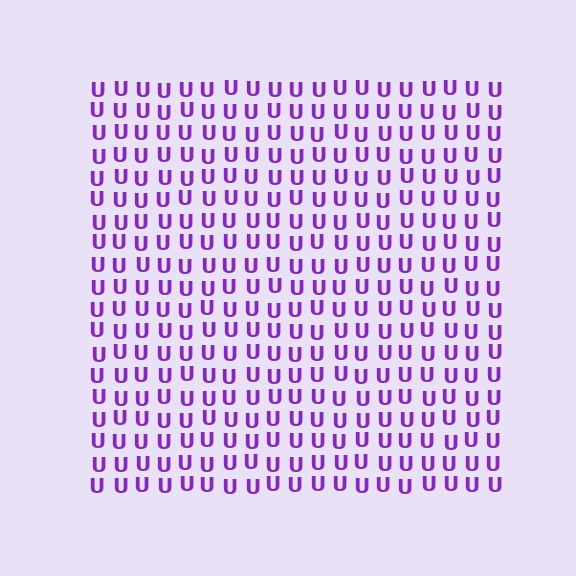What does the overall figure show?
The overall figure shows a square.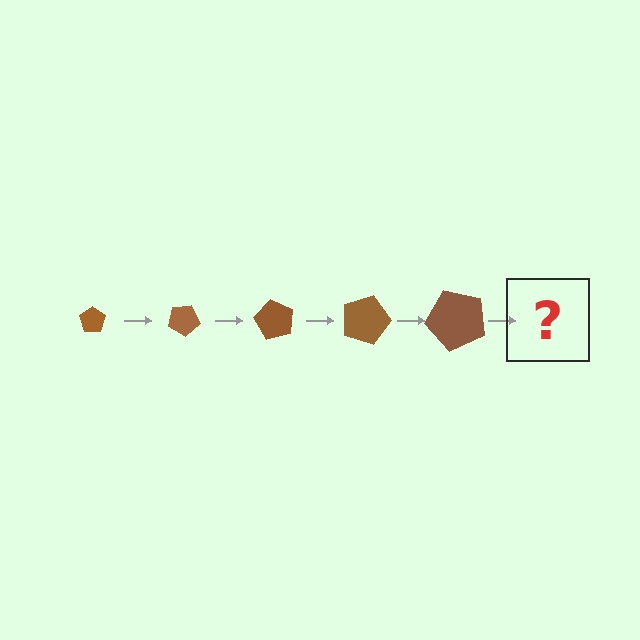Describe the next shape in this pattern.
It should be a pentagon, larger than the previous one and rotated 150 degrees from the start.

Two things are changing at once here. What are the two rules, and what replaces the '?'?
The two rules are that the pentagon grows larger each step and it rotates 30 degrees each step. The '?' should be a pentagon, larger than the previous one and rotated 150 degrees from the start.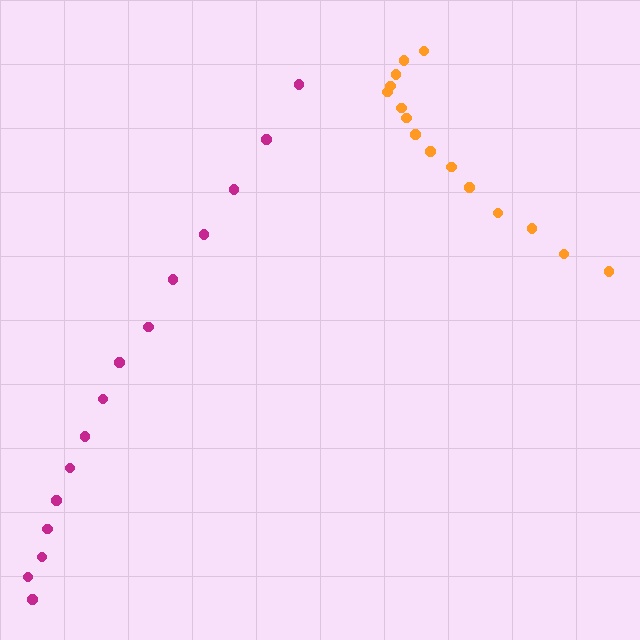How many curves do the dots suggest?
There are 2 distinct paths.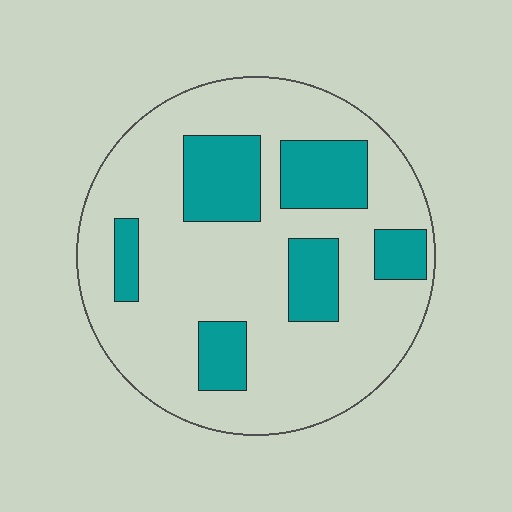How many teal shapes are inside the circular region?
6.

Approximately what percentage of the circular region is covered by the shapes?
Approximately 25%.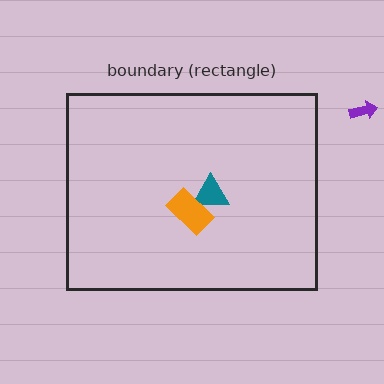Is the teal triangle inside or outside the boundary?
Inside.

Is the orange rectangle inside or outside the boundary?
Inside.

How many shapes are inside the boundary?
2 inside, 1 outside.